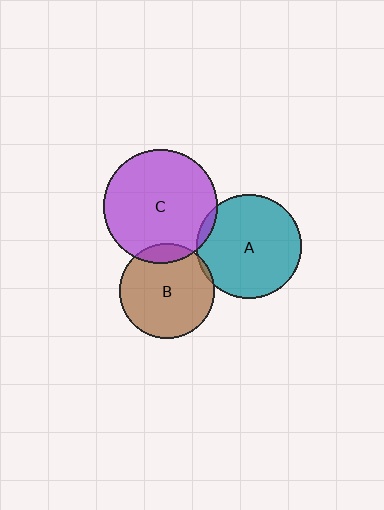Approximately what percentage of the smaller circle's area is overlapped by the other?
Approximately 10%.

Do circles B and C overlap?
Yes.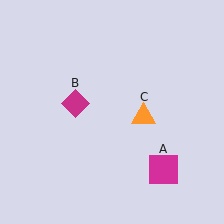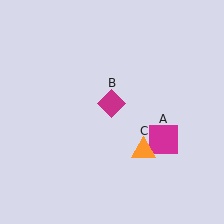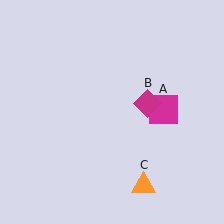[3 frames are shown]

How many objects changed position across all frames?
3 objects changed position: magenta square (object A), magenta diamond (object B), orange triangle (object C).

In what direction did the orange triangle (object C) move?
The orange triangle (object C) moved down.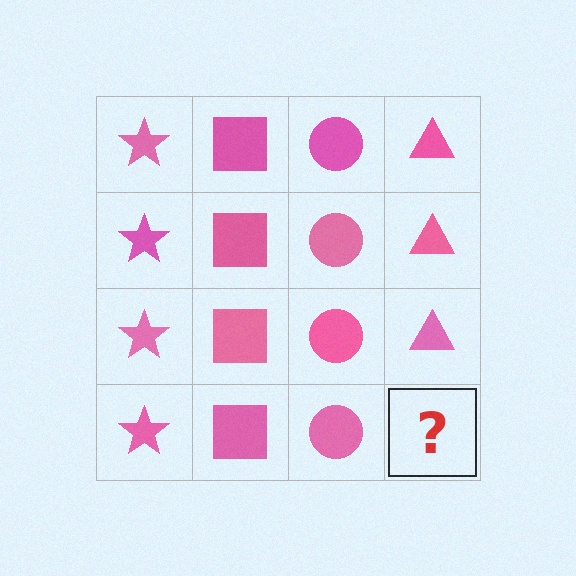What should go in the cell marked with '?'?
The missing cell should contain a pink triangle.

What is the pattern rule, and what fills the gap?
The rule is that each column has a consistent shape. The gap should be filled with a pink triangle.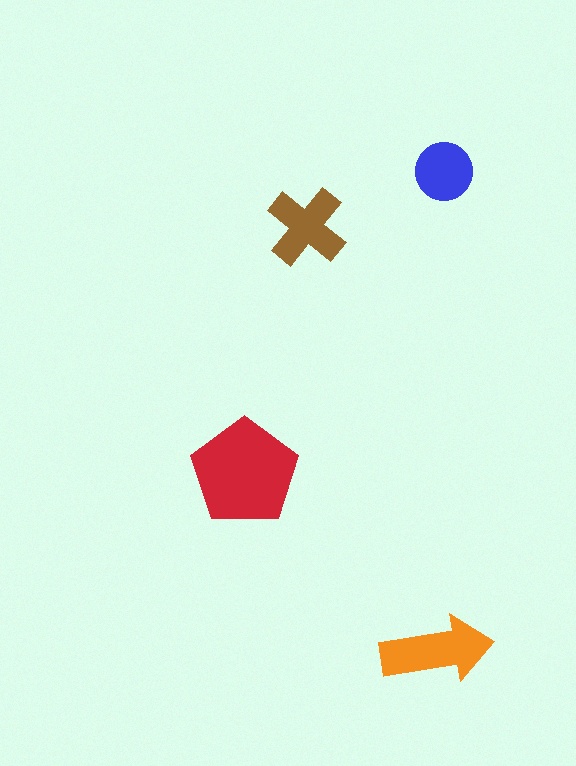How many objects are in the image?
There are 4 objects in the image.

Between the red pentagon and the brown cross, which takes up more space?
The red pentagon.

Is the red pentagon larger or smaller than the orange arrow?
Larger.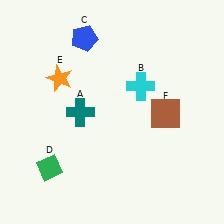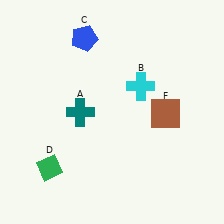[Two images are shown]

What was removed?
The orange star (E) was removed in Image 2.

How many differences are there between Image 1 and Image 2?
There is 1 difference between the two images.